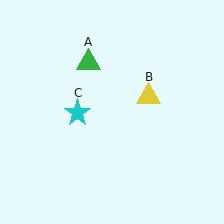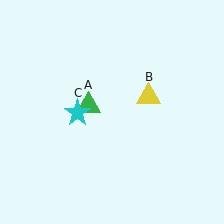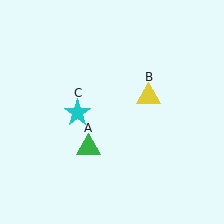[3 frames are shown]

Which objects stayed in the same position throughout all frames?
Yellow triangle (object B) and cyan star (object C) remained stationary.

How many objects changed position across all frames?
1 object changed position: green triangle (object A).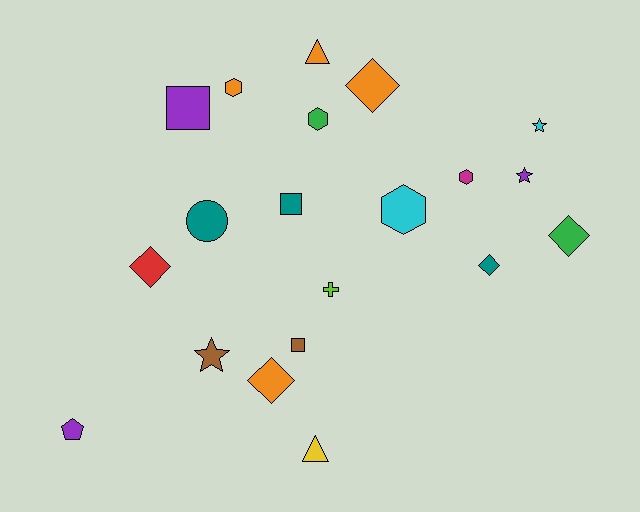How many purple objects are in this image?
There are 3 purple objects.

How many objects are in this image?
There are 20 objects.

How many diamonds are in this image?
There are 5 diamonds.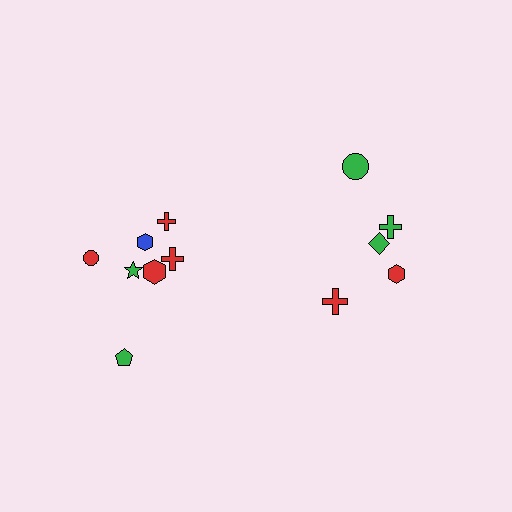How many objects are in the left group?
There are 7 objects.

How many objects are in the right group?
There are 5 objects.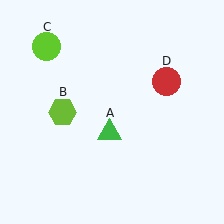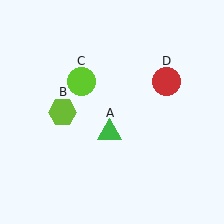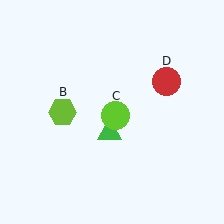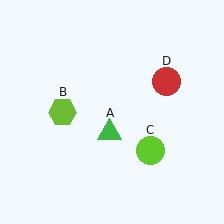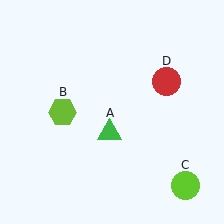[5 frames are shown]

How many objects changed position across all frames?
1 object changed position: lime circle (object C).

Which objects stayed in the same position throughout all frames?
Green triangle (object A) and lime hexagon (object B) and red circle (object D) remained stationary.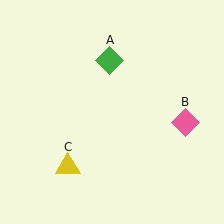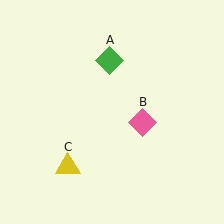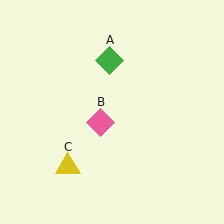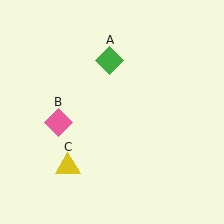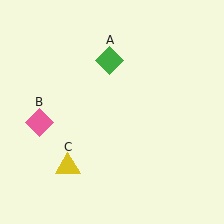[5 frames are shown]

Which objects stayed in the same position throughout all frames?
Green diamond (object A) and yellow triangle (object C) remained stationary.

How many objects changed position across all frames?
1 object changed position: pink diamond (object B).